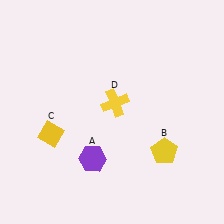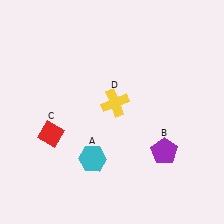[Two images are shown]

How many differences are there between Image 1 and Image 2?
There are 3 differences between the two images.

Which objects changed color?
A changed from purple to cyan. B changed from yellow to purple. C changed from yellow to red.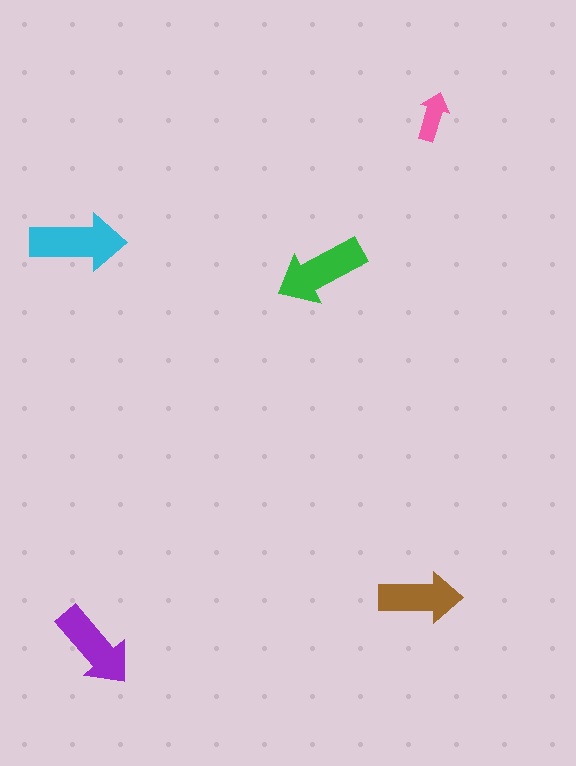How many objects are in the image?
There are 5 objects in the image.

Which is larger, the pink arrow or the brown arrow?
The brown one.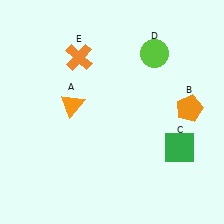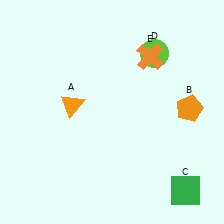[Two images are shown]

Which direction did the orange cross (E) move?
The orange cross (E) moved right.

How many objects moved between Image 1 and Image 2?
2 objects moved between the two images.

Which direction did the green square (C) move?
The green square (C) moved down.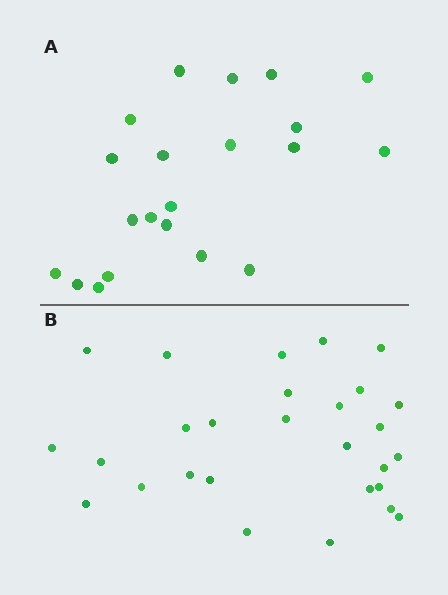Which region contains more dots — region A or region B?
Region B (the bottom region) has more dots.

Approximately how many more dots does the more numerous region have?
Region B has roughly 8 or so more dots than region A.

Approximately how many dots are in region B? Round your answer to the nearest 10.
About 30 dots. (The exact count is 28, which rounds to 30.)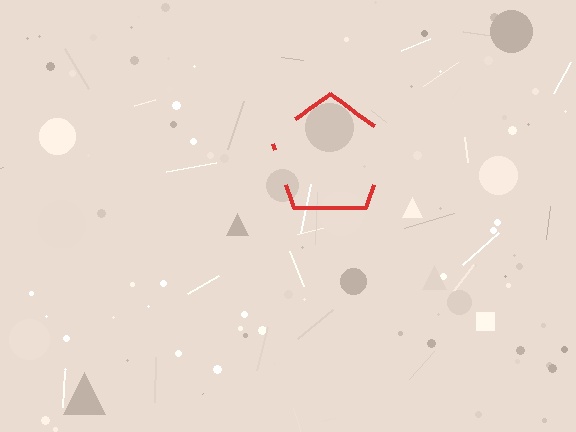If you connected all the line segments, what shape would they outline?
They would outline a pentagon.